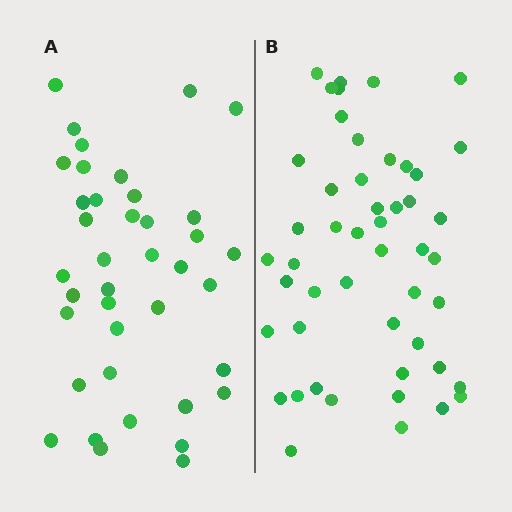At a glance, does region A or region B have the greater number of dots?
Region B (the right region) has more dots.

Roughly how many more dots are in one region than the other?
Region B has roughly 10 or so more dots than region A.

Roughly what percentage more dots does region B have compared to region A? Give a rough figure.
About 25% more.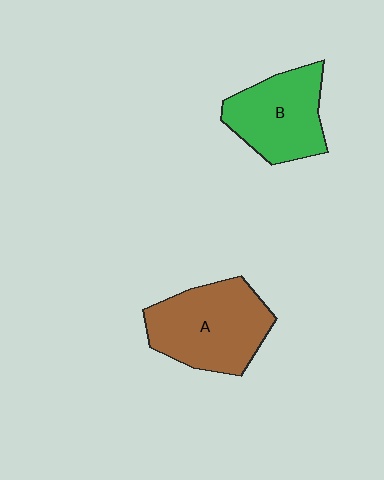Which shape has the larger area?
Shape A (brown).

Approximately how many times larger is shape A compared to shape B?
Approximately 1.2 times.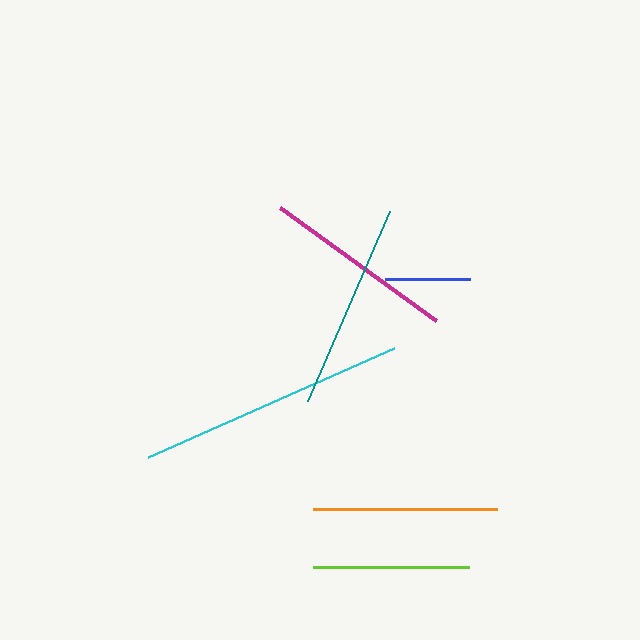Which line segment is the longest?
The cyan line is the longest at approximately 269 pixels.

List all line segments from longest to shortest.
From longest to shortest: cyan, teal, magenta, orange, lime, blue.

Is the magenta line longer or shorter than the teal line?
The teal line is longer than the magenta line.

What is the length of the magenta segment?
The magenta segment is approximately 193 pixels long.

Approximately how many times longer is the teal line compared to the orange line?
The teal line is approximately 1.1 times the length of the orange line.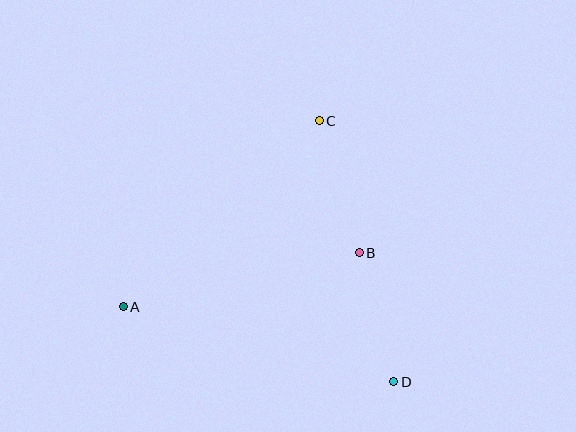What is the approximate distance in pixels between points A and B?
The distance between A and B is approximately 242 pixels.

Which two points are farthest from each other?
Points A and D are farthest from each other.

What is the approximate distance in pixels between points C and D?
The distance between C and D is approximately 271 pixels.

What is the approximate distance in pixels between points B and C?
The distance between B and C is approximately 138 pixels.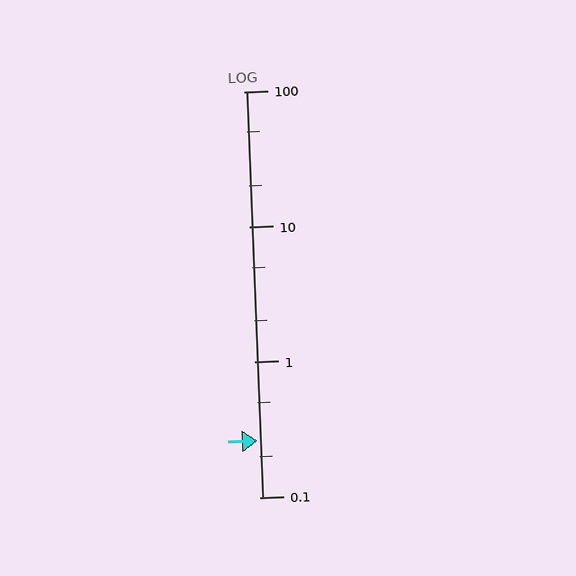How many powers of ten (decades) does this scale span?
The scale spans 3 decades, from 0.1 to 100.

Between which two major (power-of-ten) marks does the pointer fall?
The pointer is between 0.1 and 1.